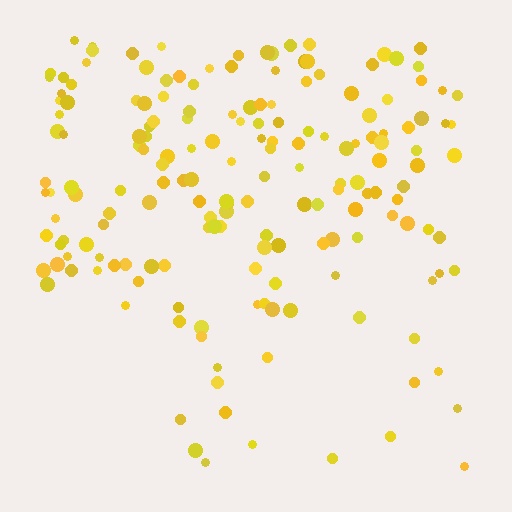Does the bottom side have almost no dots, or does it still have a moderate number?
Still a moderate number, just noticeably fewer than the top.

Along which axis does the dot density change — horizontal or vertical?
Vertical.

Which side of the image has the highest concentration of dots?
The top.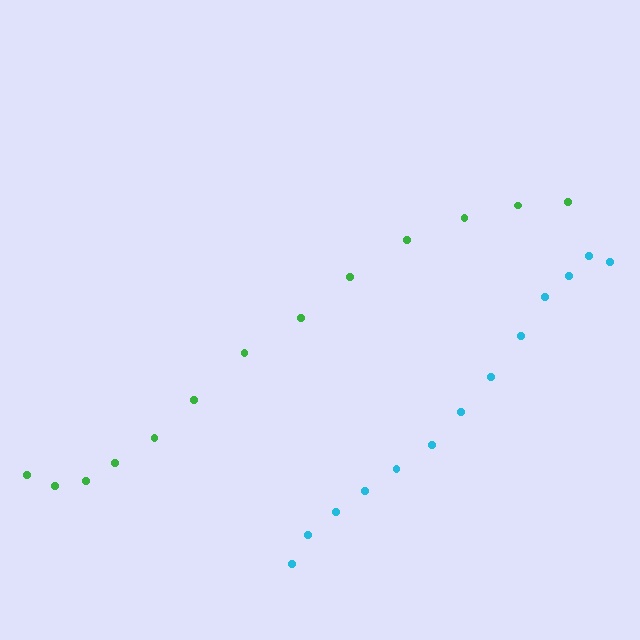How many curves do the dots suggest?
There are 2 distinct paths.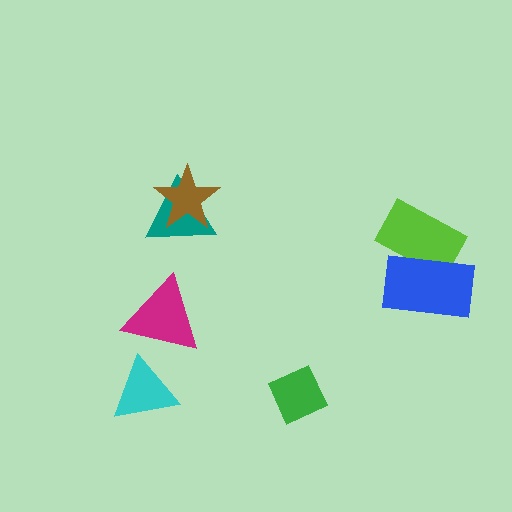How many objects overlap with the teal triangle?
1 object overlaps with the teal triangle.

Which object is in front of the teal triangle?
The brown star is in front of the teal triangle.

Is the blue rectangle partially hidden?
No, no other shape covers it.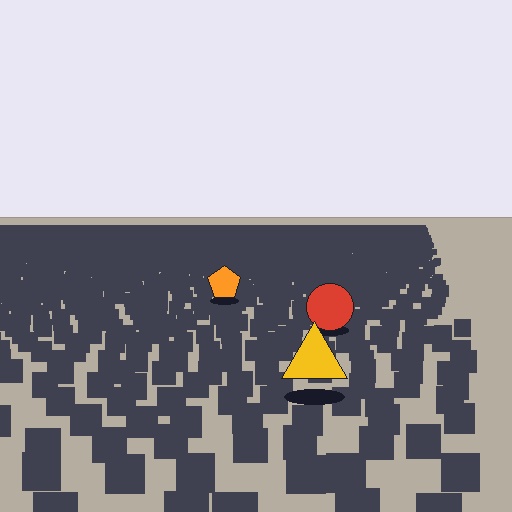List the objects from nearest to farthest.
From nearest to farthest: the yellow triangle, the red circle, the orange pentagon.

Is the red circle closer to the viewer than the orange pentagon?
Yes. The red circle is closer — you can tell from the texture gradient: the ground texture is coarser near it.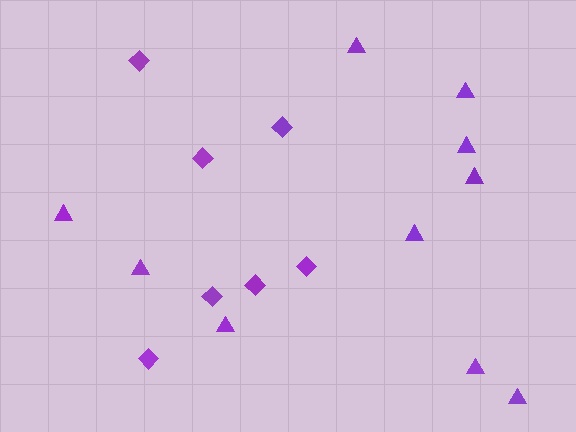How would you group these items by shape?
There are 2 groups: one group of triangles (10) and one group of diamonds (7).